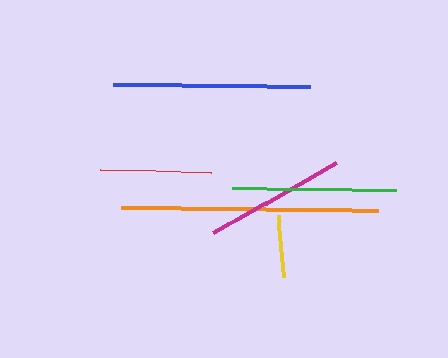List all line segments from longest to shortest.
From longest to shortest: orange, blue, green, magenta, red, yellow.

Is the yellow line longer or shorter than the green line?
The green line is longer than the yellow line.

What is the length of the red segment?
The red segment is approximately 111 pixels long.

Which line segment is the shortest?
The yellow line is the shortest at approximately 62 pixels.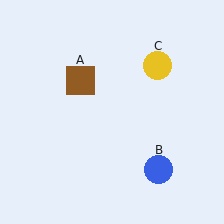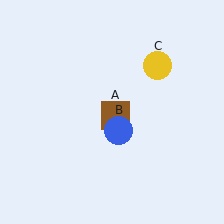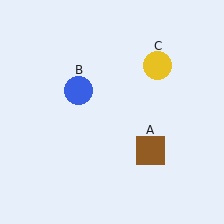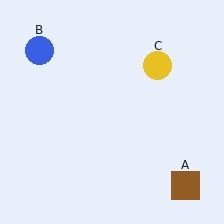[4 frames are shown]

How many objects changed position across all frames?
2 objects changed position: brown square (object A), blue circle (object B).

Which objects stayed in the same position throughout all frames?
Yellow circle (object C) remained stationary.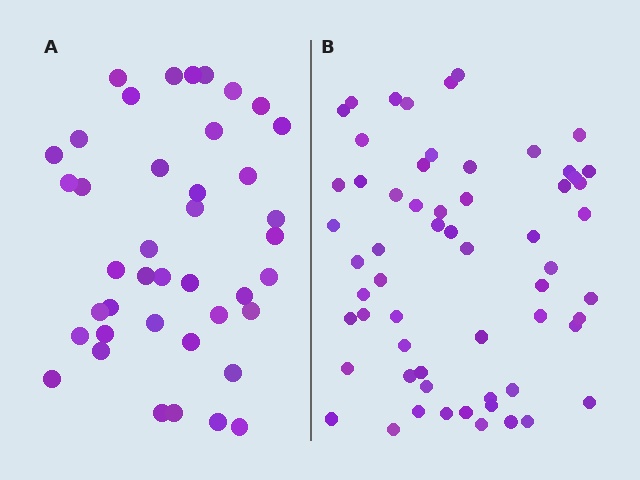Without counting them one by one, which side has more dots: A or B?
Region B (the right region) has more dots.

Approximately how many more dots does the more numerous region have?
Region B has approximately 20 more dots than region A.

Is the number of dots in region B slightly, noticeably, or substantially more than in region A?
Region B has substantially more. The ratio is roughly 1.5 to 1.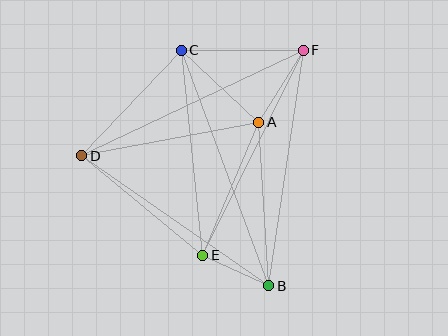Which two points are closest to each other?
Points B and E are closest to each other.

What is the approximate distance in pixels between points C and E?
The distance between C and E is approximately 206 pixels.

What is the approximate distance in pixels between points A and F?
The distance between A and F is approximately 85 pixels.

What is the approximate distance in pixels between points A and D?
The distance between A and D is approximately 180 pixels.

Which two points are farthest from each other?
Points B and C are farthest from each other.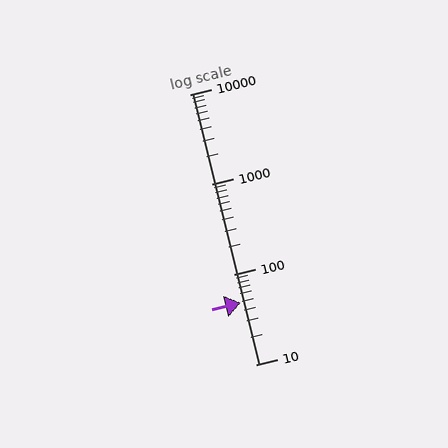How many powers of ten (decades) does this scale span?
The scale spans 3 decades, from 10 to 10000.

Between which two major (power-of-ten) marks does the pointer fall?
The pointer is between 10 and 100.